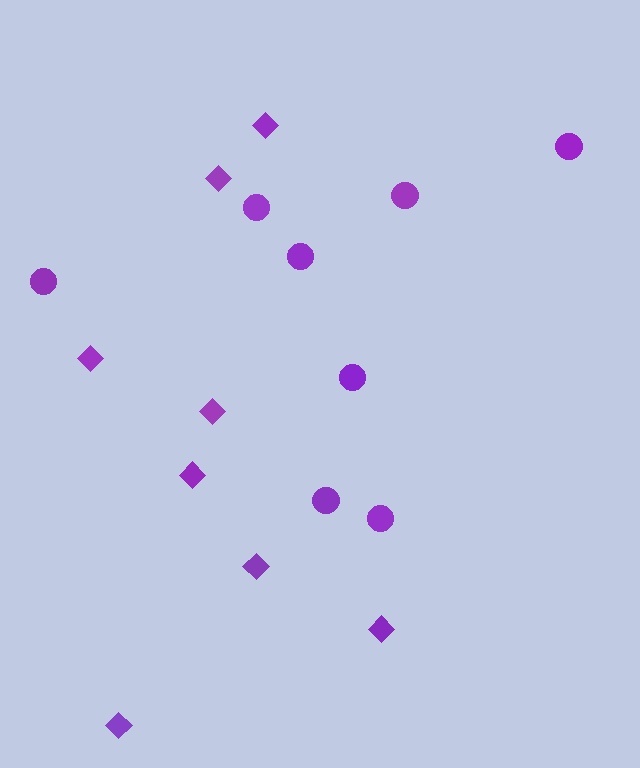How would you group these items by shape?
There are 2 groups: one group of diamonds (8) and one group of circles (8).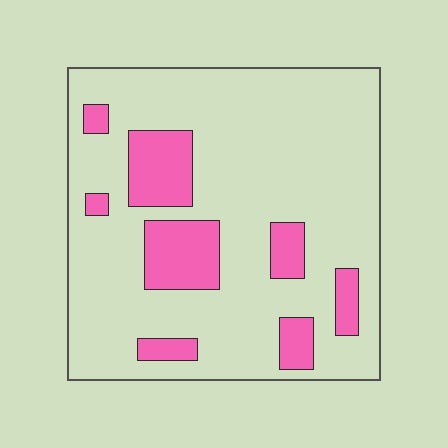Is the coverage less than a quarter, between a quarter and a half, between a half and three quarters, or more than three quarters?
Less than a quarter.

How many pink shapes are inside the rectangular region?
8.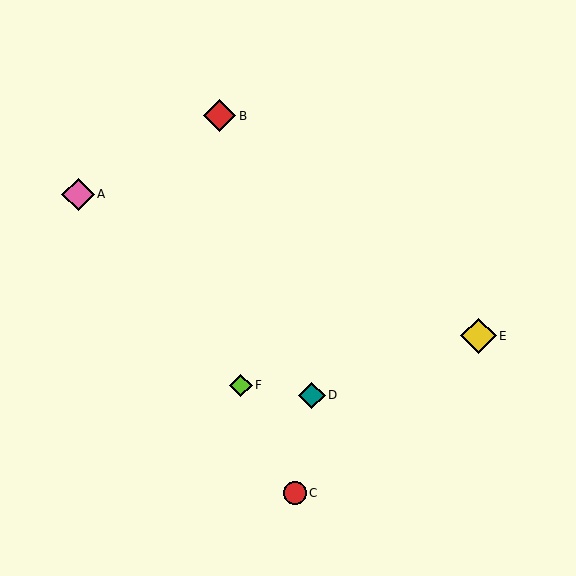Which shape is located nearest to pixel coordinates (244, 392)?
The lime diamond (labeled F) at (241, 385) is nearest to that location.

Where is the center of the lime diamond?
The center of the lime diamond is at (241, 385).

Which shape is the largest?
The yellow diamond (labeled E) is the largest.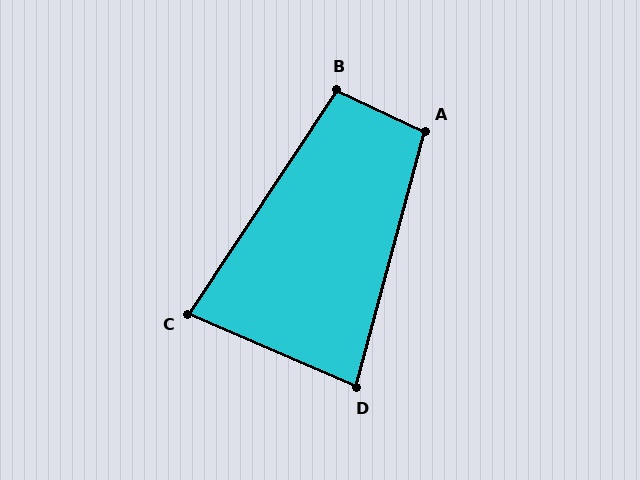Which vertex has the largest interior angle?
A, at approximately 100 degrees.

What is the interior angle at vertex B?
Approximately 98 degrees (obtuse).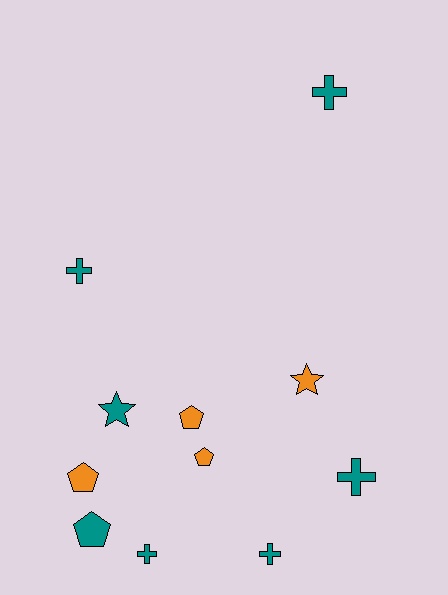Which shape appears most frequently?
Cross, with 5 objects.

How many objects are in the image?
There are 11 objects.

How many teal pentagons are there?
There is 1 teal pentagon.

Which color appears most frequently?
Teal, with 7 objects.